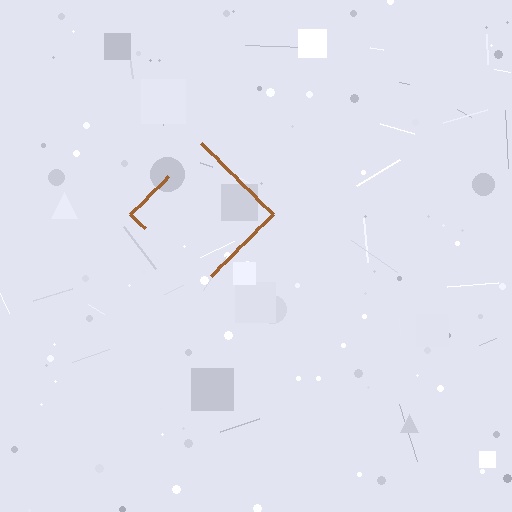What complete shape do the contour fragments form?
The contour fragments form a diamond.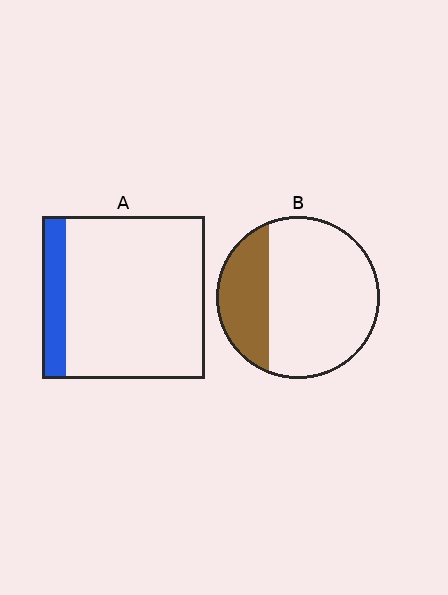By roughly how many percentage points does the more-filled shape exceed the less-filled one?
By roughly 15 percentage points (B over A).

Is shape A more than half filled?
No.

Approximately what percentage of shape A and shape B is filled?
A is approximately 15% and B is approximately 30%.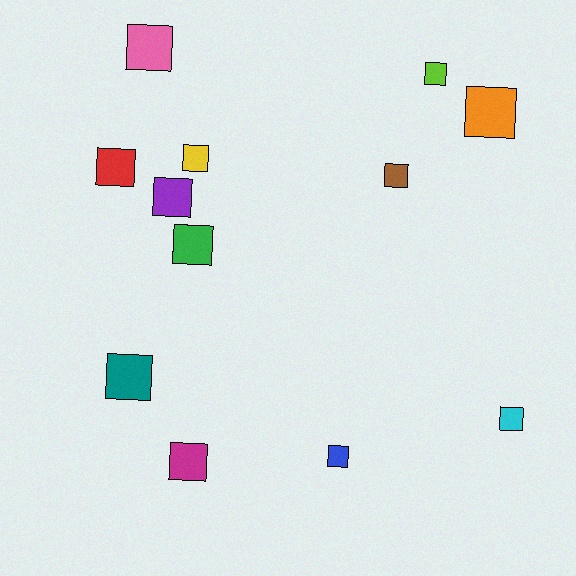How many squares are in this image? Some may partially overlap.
There are 12 squares.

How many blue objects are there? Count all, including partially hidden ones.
There is 1 blue object.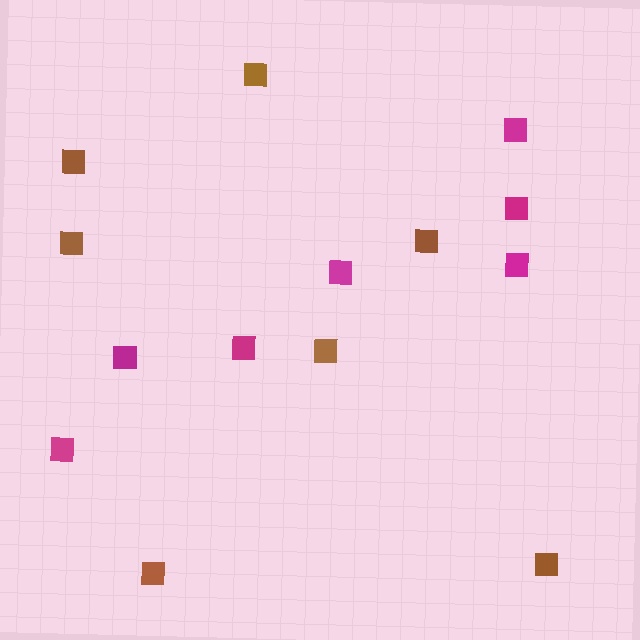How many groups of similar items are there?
There are 2 groups: one group of brown squares (7) and one group of magenta squares (7).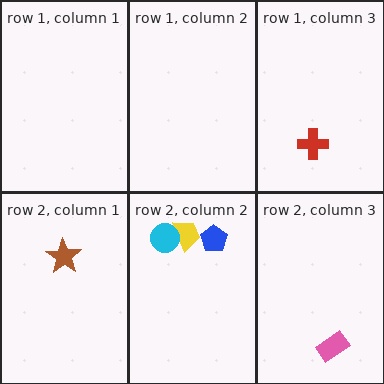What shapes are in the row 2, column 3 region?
The pink rectangle.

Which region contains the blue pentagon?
The row 2, column 2 region.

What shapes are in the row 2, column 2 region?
The yellow trapezoid, the cyan circle, the blue pentagon.